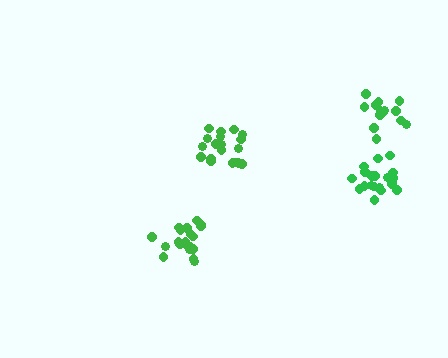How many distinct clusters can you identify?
There are 4 distinct clusters.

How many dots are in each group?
Group 1: 20 dots, Group 2: 20 dots, Group 3: 19 dots, Group 4: 14 dots (73 total).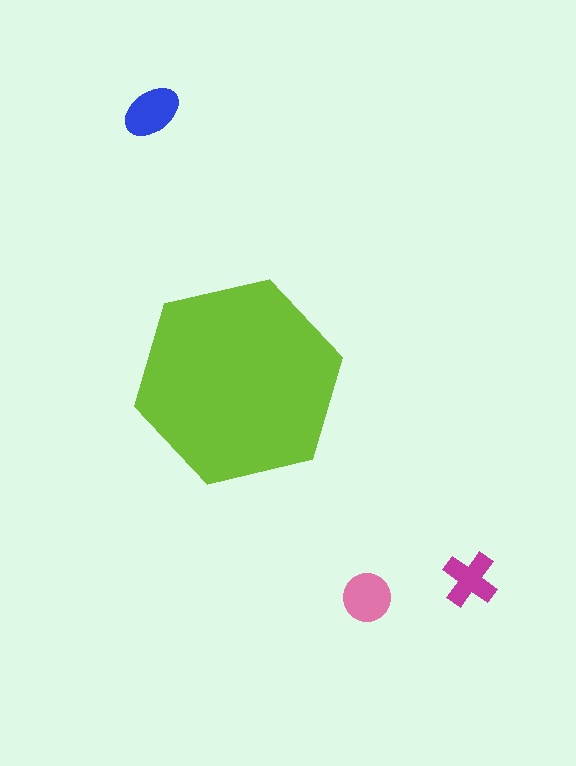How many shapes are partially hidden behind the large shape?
0 shapes are partially hidden.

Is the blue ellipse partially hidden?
No, the blue ellipse is fully visible.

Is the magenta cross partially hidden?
No, the magenta cross is fully visible.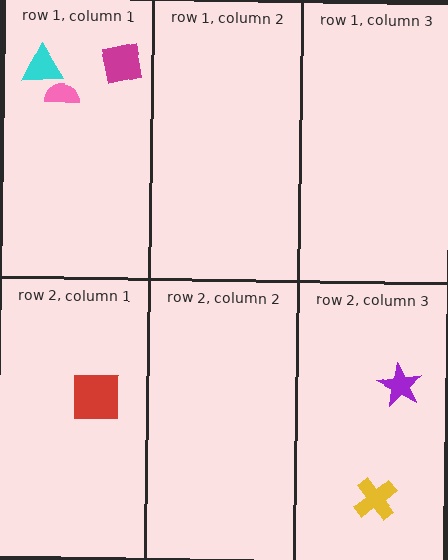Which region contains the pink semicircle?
The row 1, column 1 region.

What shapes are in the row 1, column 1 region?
The pink semicircle, the magenta square, the cyan triangle.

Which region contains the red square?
The row 2, column 1 region.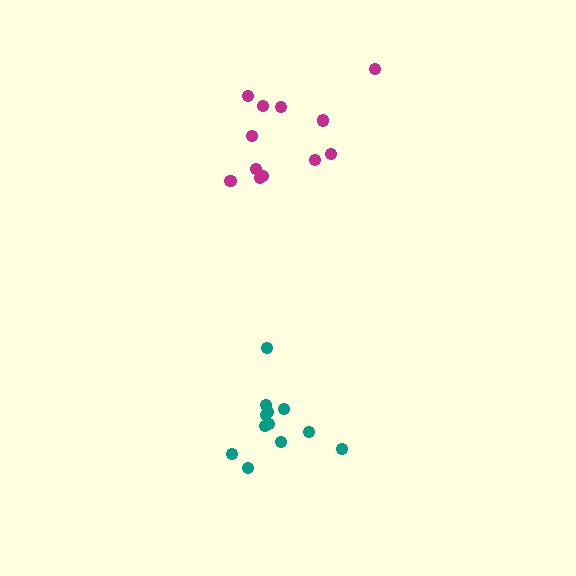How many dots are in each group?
Group 1: 12 dots, Group 2: 12 dots (24 total).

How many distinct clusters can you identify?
There are 2 distinct clusters.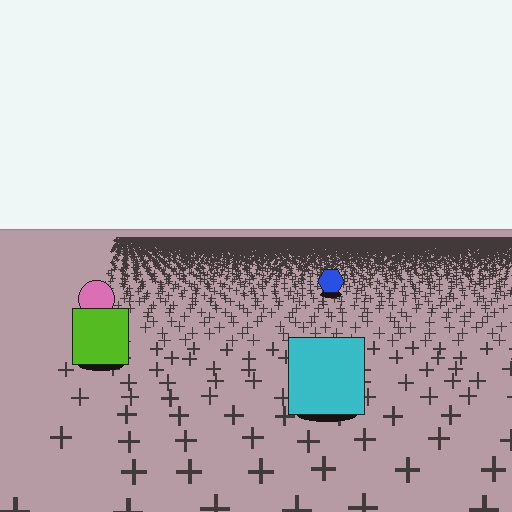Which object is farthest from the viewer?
The blue hexagon is farthest from the viewer. It appears smaller and the ground texture around it is denser.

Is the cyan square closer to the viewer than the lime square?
Yes. The cyan square is closer — you can tell from the texture gradient: the ground texture is coarser near it.